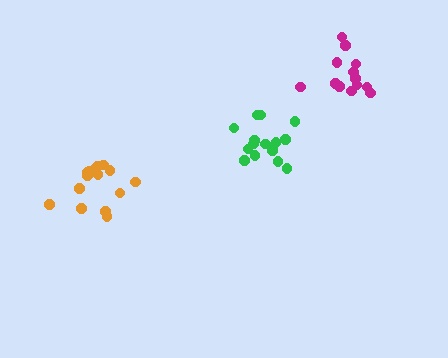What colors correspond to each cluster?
The clusters are colored: orange, green, magenta.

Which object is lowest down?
The orange cluster is bottommost.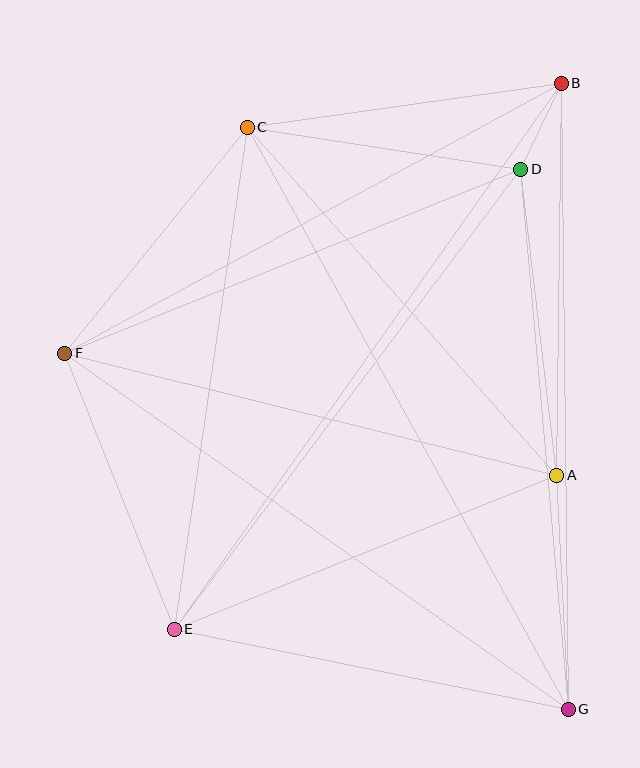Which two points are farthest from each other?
Points B and E are farthest from each other.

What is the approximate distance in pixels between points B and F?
The distance between B and F is approximately 565 pixels.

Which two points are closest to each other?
Points B and D are closest to each other.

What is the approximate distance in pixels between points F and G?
The distance between F and G is approximately 616 pixels.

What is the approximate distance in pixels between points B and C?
The distance between B and C is approximately 317 pixels.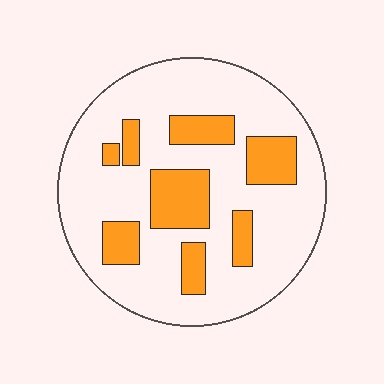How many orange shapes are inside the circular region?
8.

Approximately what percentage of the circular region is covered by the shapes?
Approximately 25%.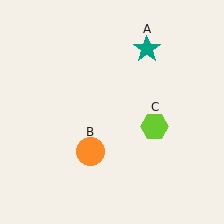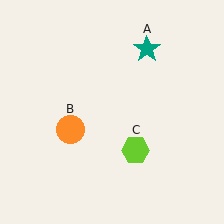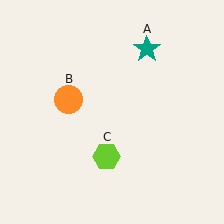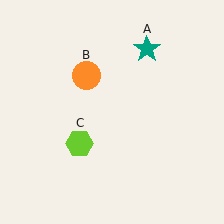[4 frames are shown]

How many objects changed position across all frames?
2 objects changed position: orange circle (object B), lime hexagon (object C).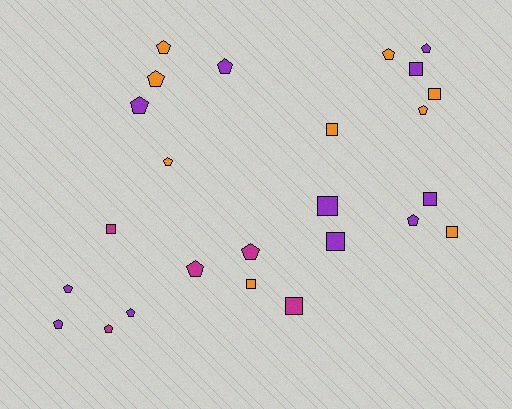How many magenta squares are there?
There are 2 magenta squares.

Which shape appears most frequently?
Pentagon, with 15 objects.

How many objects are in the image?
There are 25 objects.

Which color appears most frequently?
Purple, with 11 objects.